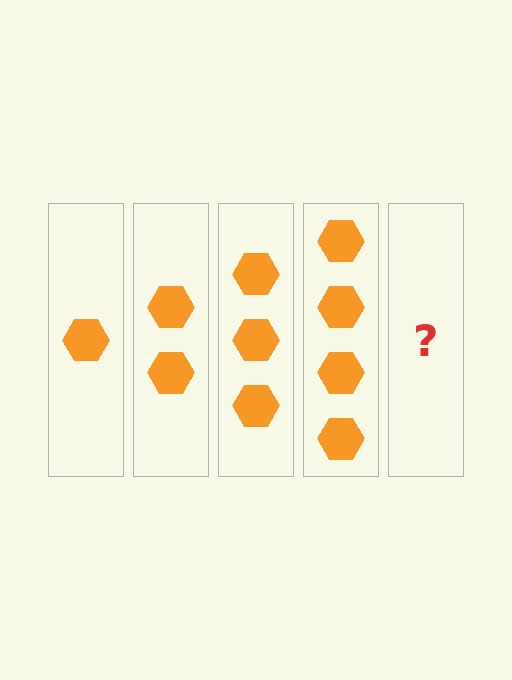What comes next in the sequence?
The next element should be 5 hexagons.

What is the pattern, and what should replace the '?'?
The pattern is that each step adds one more hexagon. The '?' should be 5 hexagons.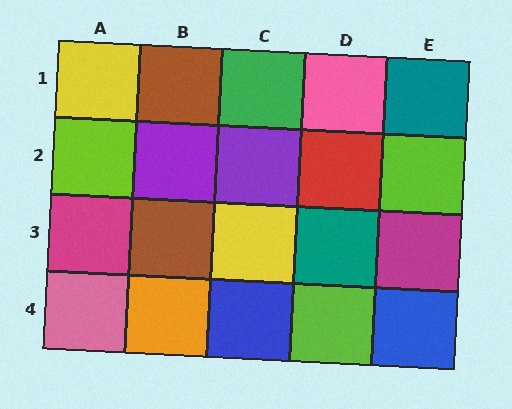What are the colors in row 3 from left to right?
Magenta, brown, yellow, teal, magenta.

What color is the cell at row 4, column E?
Blue.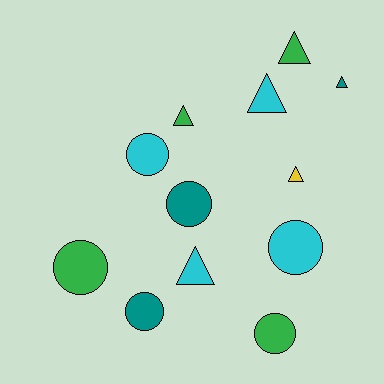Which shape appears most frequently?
Circle, with 6 objects.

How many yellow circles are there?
There are no yellow circles.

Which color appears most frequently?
Cyan, with 4 objects.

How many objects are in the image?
There are 12 objects.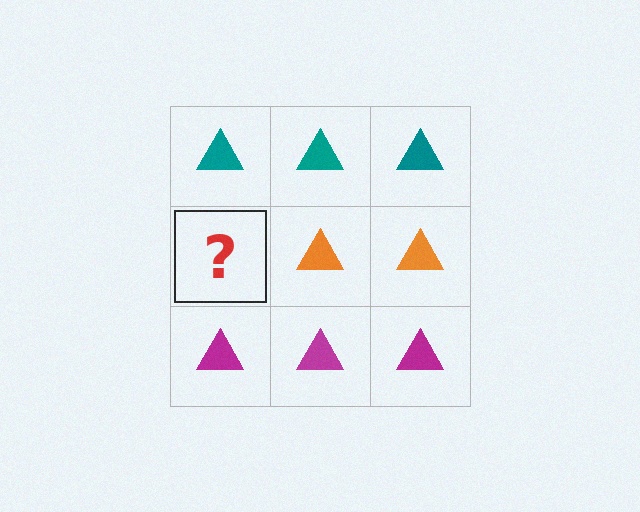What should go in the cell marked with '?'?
The missing cell should contain an orange triangle.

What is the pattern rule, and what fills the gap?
The rule is that each row has a consistent color. The gap should be filled with an orange triangle.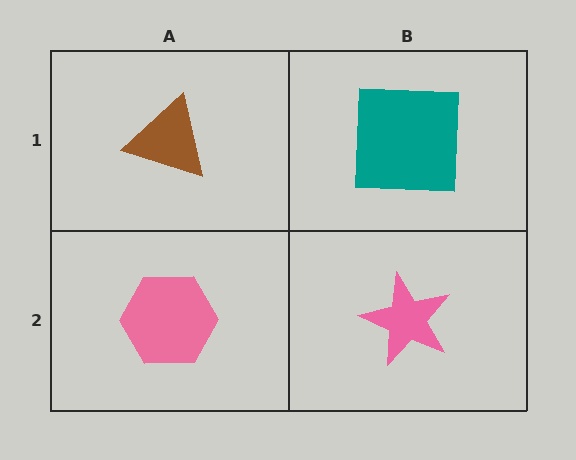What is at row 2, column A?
A pink hexagon.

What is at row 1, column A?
A brown triangle.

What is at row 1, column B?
A teal square.